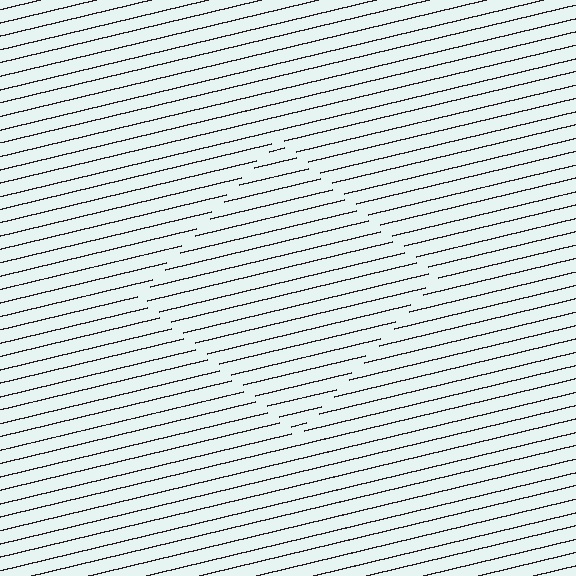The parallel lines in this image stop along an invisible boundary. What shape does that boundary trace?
An illusory square. The interior of the shape contains the same grating, shifted by half a period — the contour is defined by the phase discontinuity where line-ends from the inner and outer gratings abut.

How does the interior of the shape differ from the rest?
The interior of the shape contains the same grating, shifted by half a period — the contour is defined by the phase discontinuity where line-ends from the inner and outer gratings abut.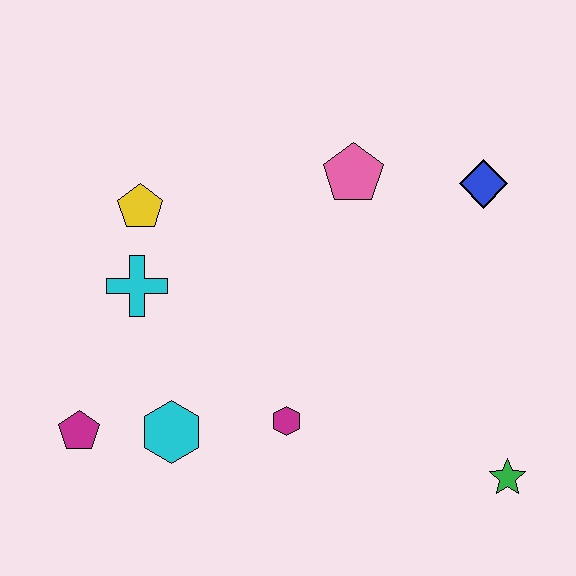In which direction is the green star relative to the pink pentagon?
The green star is below the pink pentagon.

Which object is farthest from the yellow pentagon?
The green star is farthest from the yellow pentagon.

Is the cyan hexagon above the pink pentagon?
No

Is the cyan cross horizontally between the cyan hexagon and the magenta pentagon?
Yes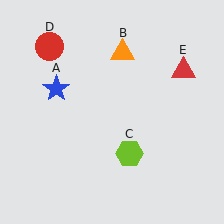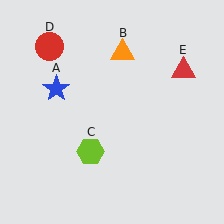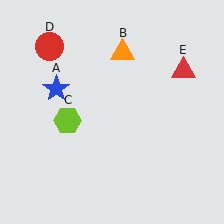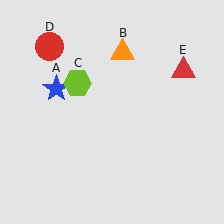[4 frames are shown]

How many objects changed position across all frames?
1 object changed position: lime hexagon (object C).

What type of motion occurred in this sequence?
The lime hexagon (object C) rotated clockwise around the center of the scene.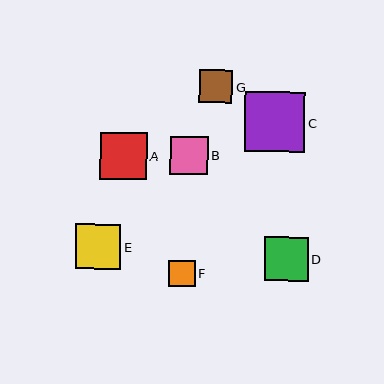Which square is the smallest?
Square F is the smallest with a size of approximately 27 pixels.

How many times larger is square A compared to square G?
Square A is approximately 1.4 times the size of square G.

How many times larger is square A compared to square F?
Square A is approximately 1.8 times the size of square F.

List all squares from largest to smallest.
From largest to smallest: C, A, E, D, B, G, F.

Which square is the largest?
Square C is the largest with a size of approximately 60 pixels.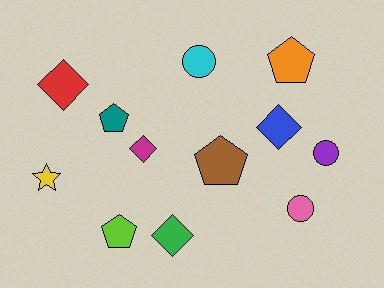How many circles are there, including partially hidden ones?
There are 3 circles.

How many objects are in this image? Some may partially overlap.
There are 12 objects.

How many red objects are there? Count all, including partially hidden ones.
There is 1 red object.